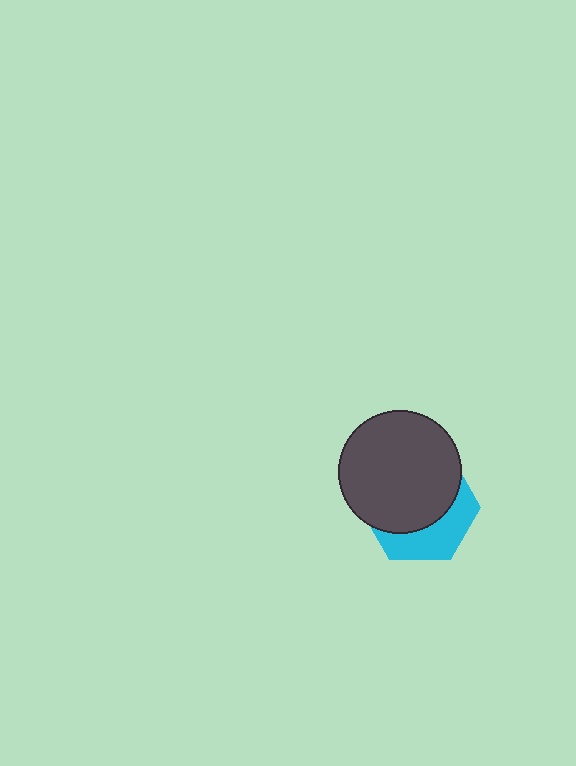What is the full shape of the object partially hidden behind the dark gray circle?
The partially hidden object is a cyan hexagon.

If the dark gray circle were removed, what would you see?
You would see the complete cyan hexagon.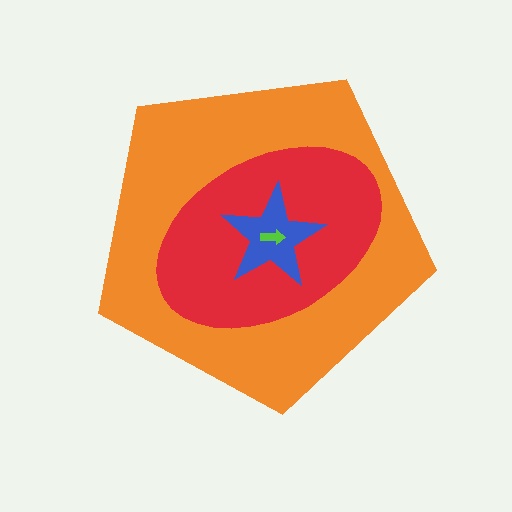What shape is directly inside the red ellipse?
The blue star.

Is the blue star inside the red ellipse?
Yes.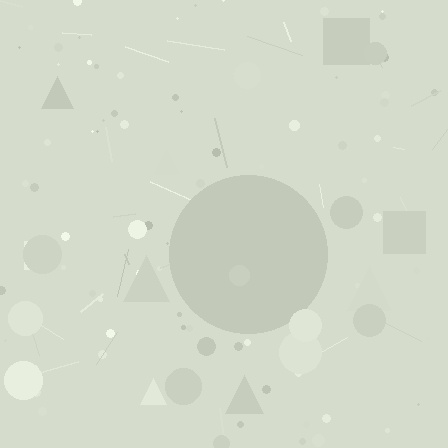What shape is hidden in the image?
A circle is hidden in the image.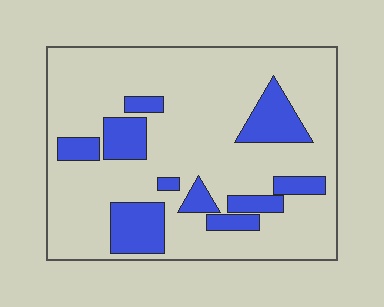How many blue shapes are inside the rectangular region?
10.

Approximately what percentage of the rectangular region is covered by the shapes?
Approximately 20%.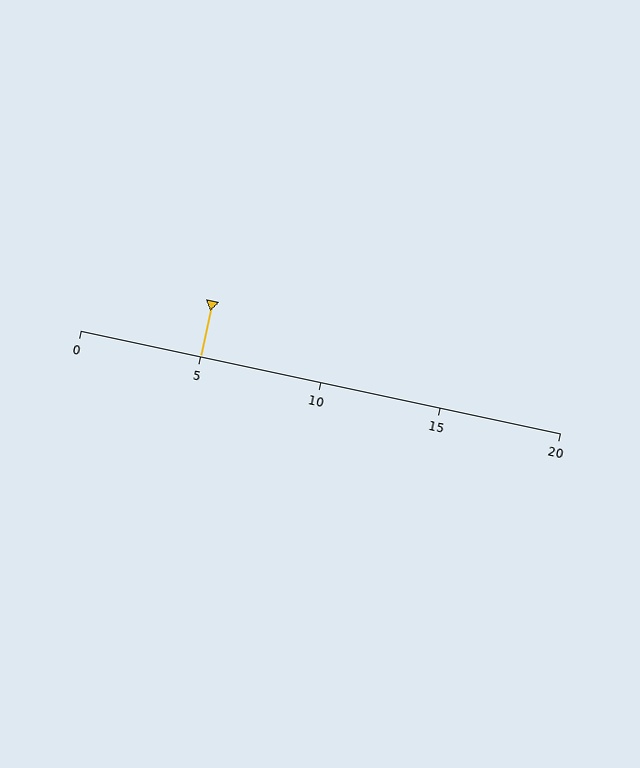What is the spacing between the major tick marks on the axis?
The major ticks are spaced 5 apart.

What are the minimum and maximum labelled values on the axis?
The axis runs from 0 to 20.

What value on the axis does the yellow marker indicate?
The marker indicates approximately 5.